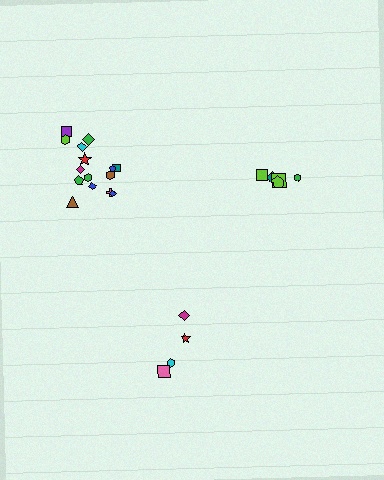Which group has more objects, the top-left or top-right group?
The top-left group.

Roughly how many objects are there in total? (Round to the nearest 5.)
Roughly 25 objects in total.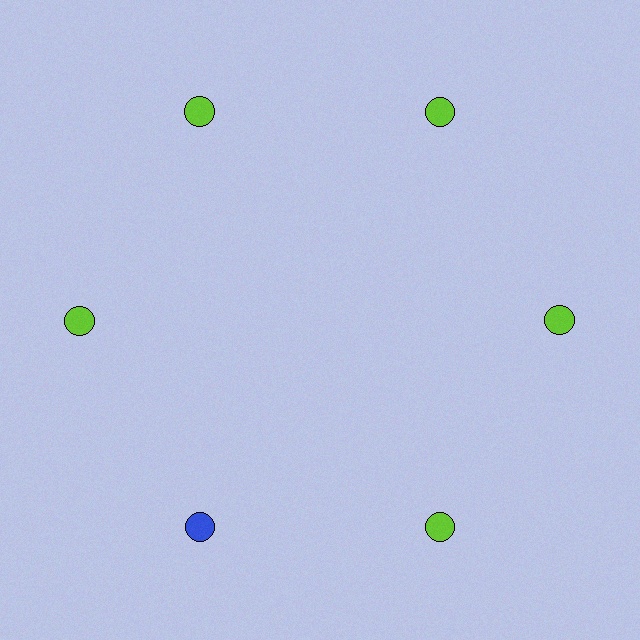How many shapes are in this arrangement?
There are 6 shapes arranged in a ring pattern.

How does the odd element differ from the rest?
It has a different color: blue instead of lime.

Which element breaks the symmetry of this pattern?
The blue circle at roughly the 7 o'clock position breaks the symmetry. All other shapes are lime circles.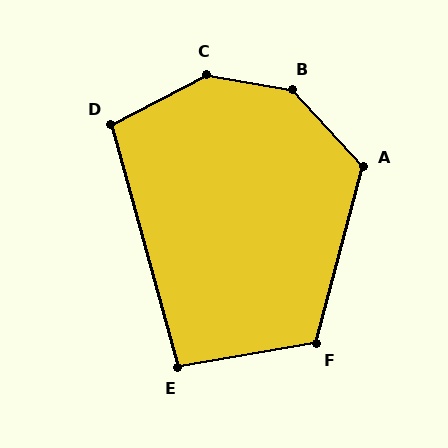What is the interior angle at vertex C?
Approximately 142 degrees (obtuse).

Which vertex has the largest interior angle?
B, at approximately 143 degrees.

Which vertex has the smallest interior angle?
E, at approximately 96 degrees.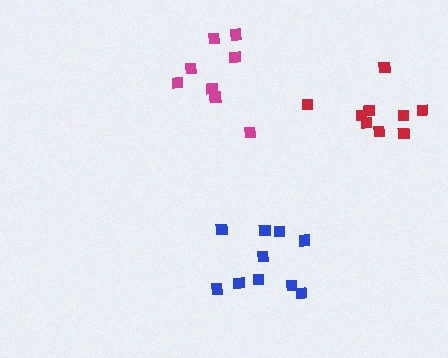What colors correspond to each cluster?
The clusters are colored: magenta, red, blue.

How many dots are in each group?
Group 1: 8 dots, Group 2: 9 dots, Group 3: 10 dots (27 total).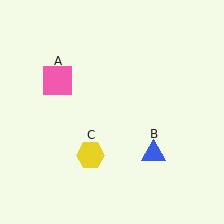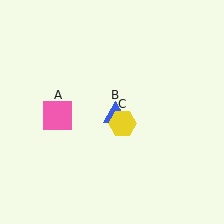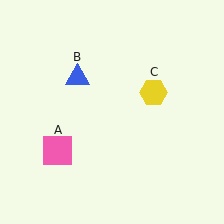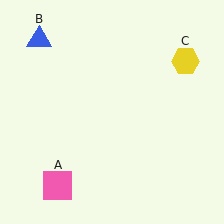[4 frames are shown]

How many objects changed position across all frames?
3 objects changed position: pink square (object A), blue triangle (object B), yellow hexagon (object C).